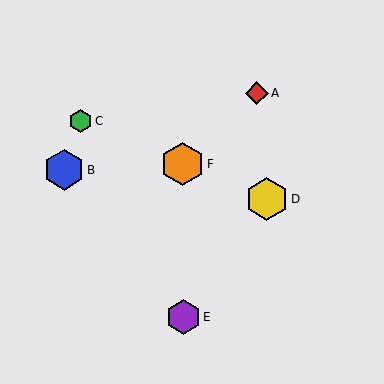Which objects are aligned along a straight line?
Objects C, D, F are aligned along a straight line.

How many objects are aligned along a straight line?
3 objects (C, D, F) are aligned along a straight line.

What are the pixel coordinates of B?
Object B is at (64, 170).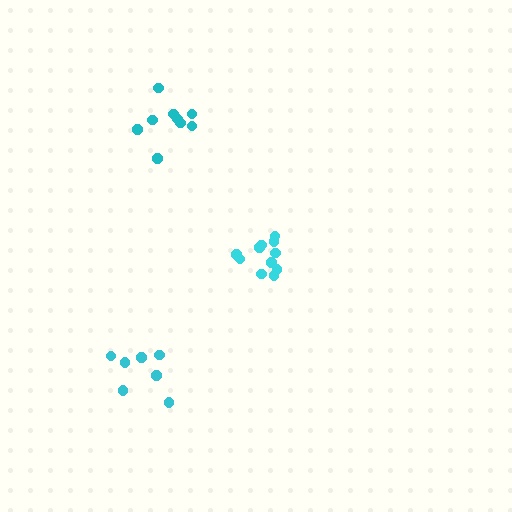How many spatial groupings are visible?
There are 3 spatial groupings.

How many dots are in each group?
Group 1: 7 dots, Group 2: 9 dots, Group 3: 11 dots (27 total).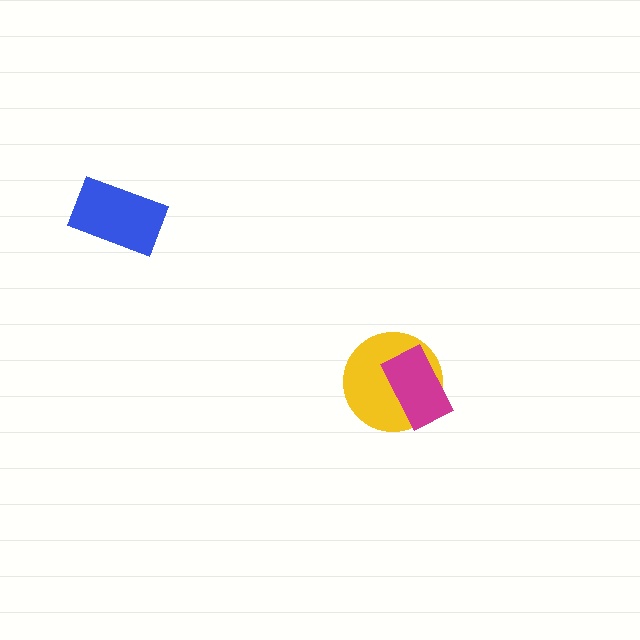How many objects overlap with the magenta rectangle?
1 object overlaps with the magenta rectangle.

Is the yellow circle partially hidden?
Yes, it is partially covered by another shape.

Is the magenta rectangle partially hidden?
No, no other shape covers it.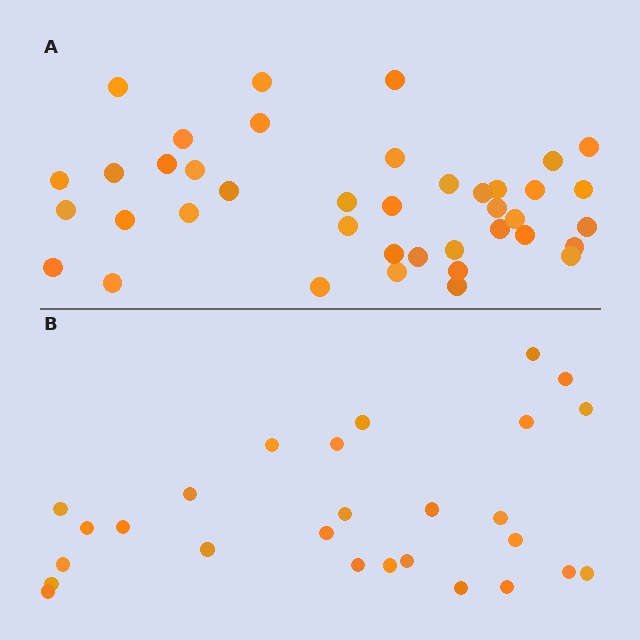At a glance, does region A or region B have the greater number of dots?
Region A (the top region) has more dots.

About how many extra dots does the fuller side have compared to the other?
Region A has approximately 15 more dots than region B.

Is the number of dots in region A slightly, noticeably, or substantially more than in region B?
Region A has substantially more. The ratio is roughly 1.5 to 1.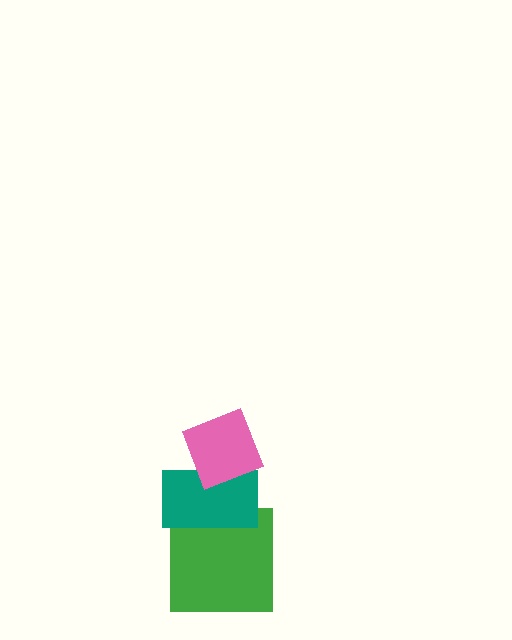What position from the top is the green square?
The green square is 3rd from the top.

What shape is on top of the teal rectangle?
The pink diamond is on top of the teal rectangle.